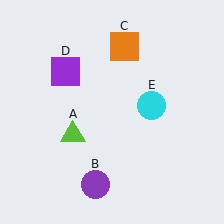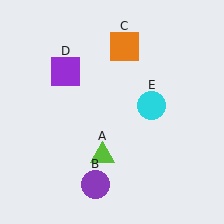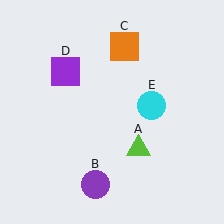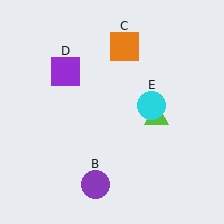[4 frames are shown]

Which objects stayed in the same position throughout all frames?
Purple circle (object B) and orange square (object C) and purple square (object D) and cyan circle (object E) remained stationary.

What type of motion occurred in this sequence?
The lime triangle (object A) rotated counterclockwise around the center of the scene.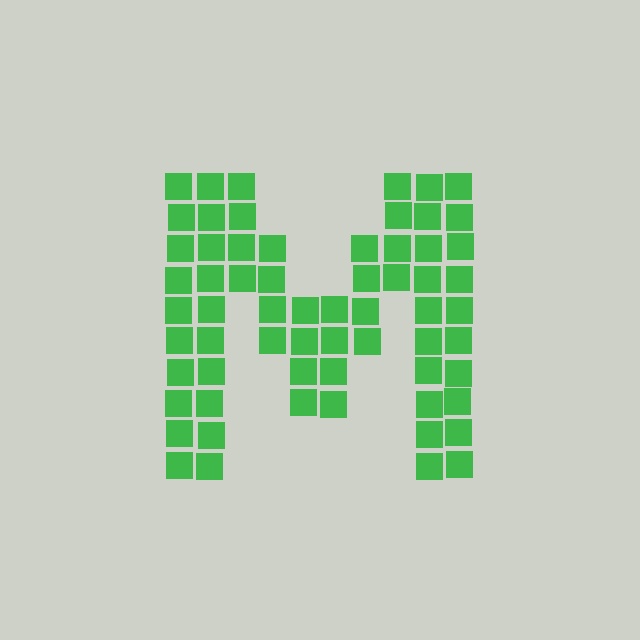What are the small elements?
The small elements are squares.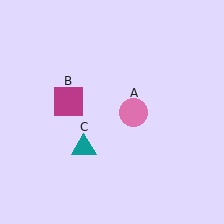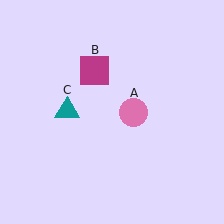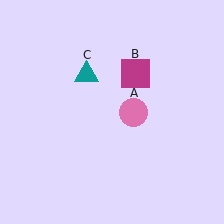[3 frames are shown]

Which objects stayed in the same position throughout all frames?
Pink circle (object A) remained stationary.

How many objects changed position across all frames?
2 objects changed position: magenta square (object B), teal triangle (object C).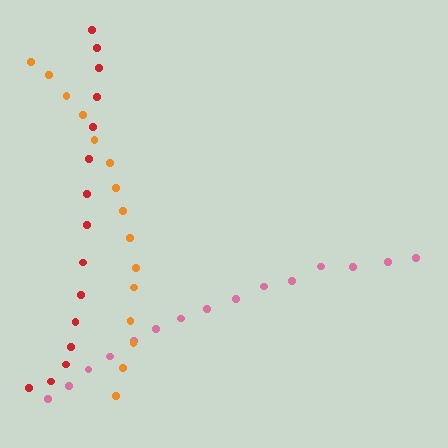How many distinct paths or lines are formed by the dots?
There are 3 distinct paths.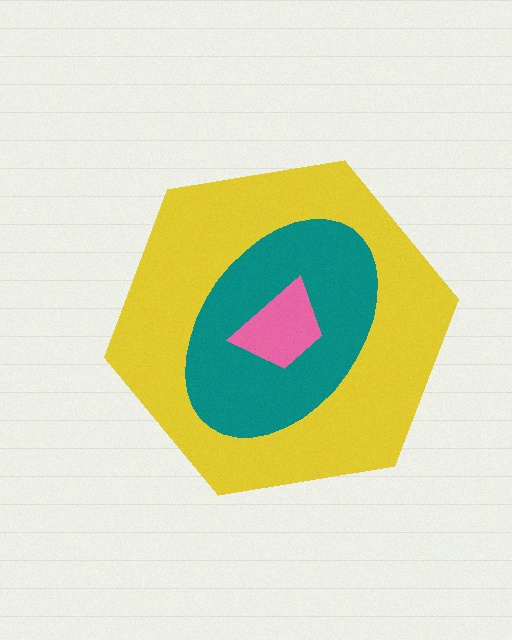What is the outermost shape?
The yellow hexagon.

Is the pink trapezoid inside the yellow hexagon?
Yes.